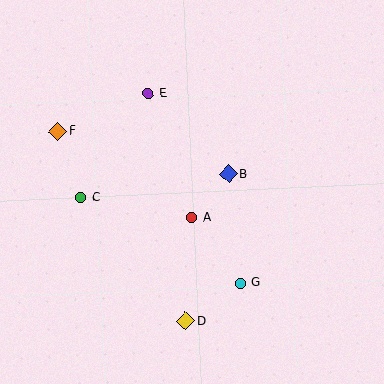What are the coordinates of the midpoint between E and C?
The midpoint between E and C is at (115, 146).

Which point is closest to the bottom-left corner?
Point D is closest to the bottom-left corner.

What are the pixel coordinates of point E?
Point E is at (148, 94).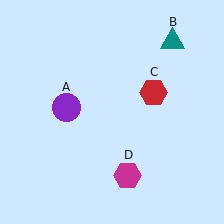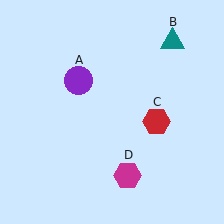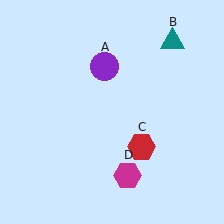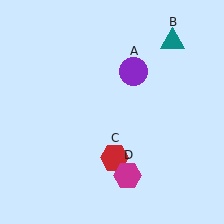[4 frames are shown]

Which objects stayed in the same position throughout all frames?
Teal triangle (object B) and magenta hexagon (object D) remained stationary.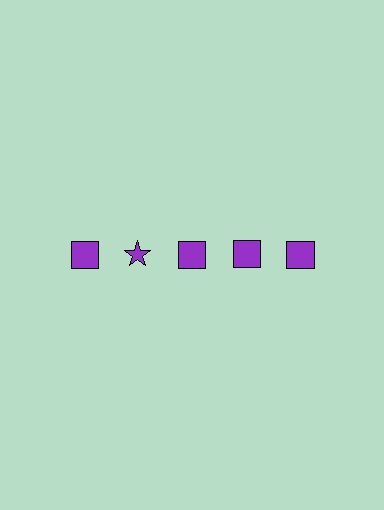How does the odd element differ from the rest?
It has a different shape: star instead of square.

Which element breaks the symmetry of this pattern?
The purple star in the top row, second from left column breaks the symmetry. All other shapes are purple squares.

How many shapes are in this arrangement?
There are 5 shapes arranged in a grid pattern.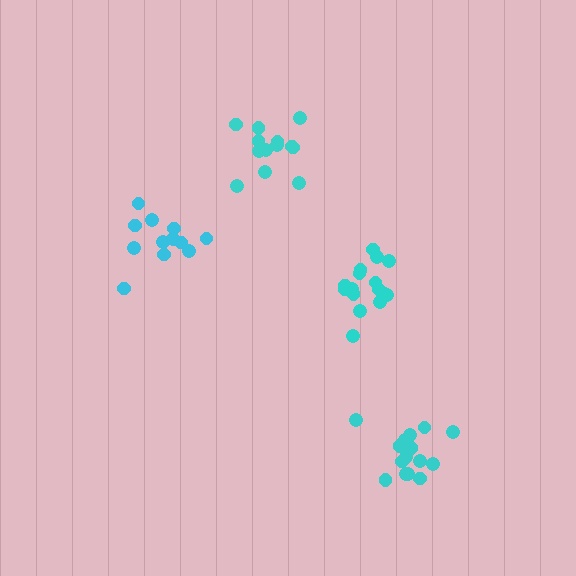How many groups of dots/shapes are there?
There are 4 groups.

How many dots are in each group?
Group 1: 16 dots, Group 2: 16 dots, Group 3: 13 dots, Group 4: 12 dots (57 total).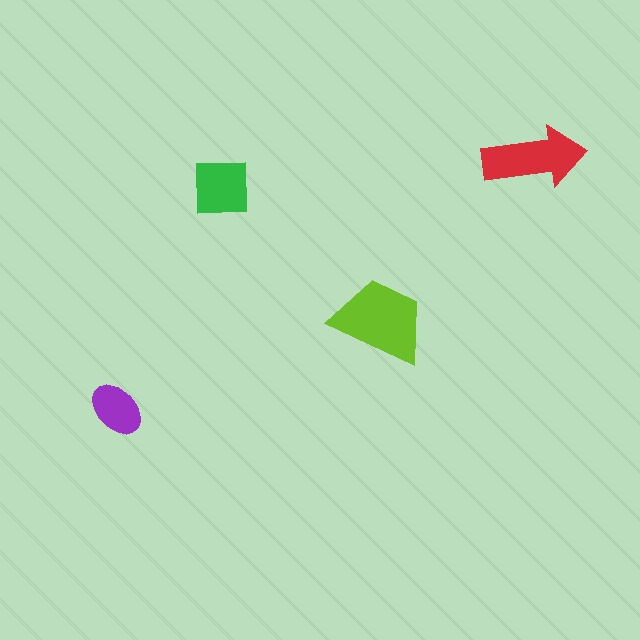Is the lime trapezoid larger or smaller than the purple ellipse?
Larger.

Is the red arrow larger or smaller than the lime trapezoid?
Smaller.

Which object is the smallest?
The purple ellipse.